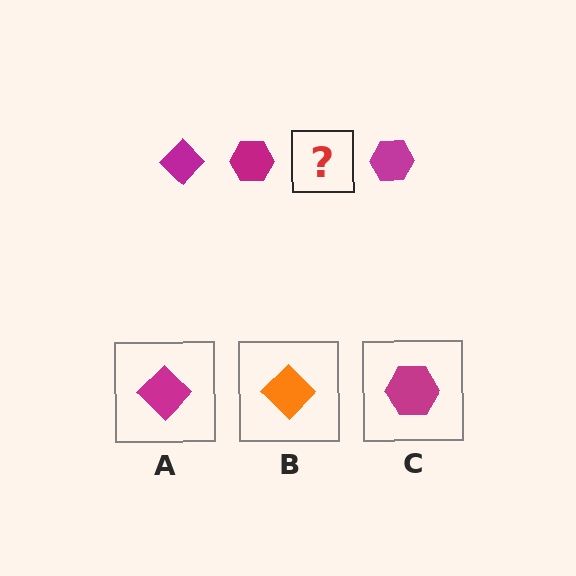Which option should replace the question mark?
Option A.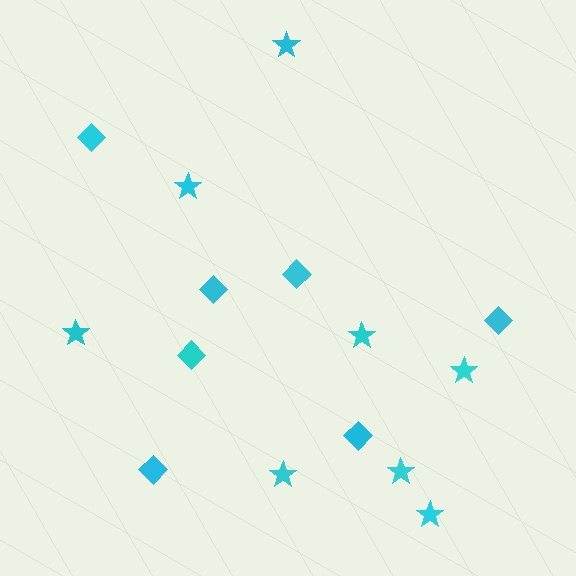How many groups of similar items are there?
There are 2 groups: one group of stars (8) and one group of diamonds (7).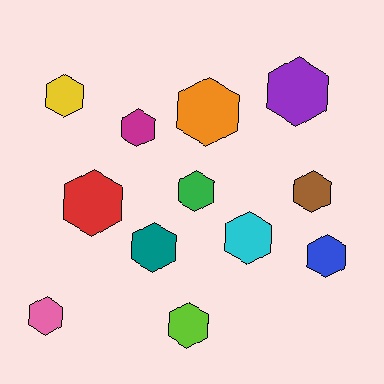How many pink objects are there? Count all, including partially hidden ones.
There is 1 pink object.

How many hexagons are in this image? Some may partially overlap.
There are 12 hexagons.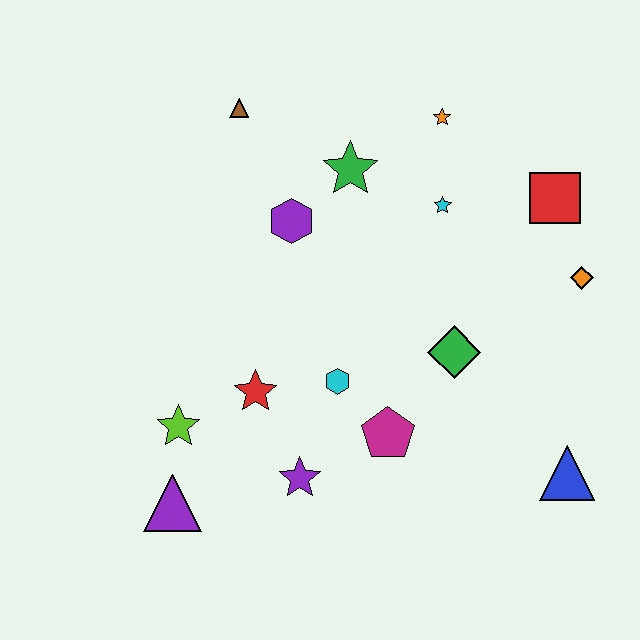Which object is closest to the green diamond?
The magenta pentagon is closest to the green diamond.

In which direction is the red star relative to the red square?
The red star is to the left of the red square.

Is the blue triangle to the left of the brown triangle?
No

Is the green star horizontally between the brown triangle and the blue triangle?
Yes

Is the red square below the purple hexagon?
No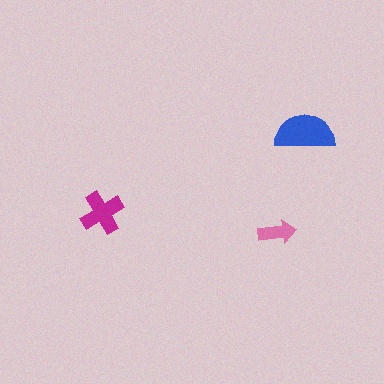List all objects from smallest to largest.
The pink arrow, the magenta cross, the blue semicircle.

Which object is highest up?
The blue semicircle is topmost.